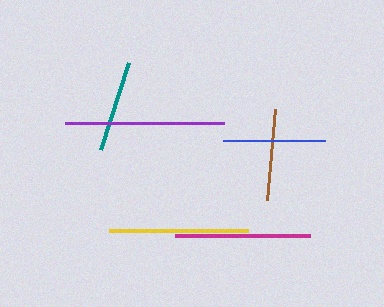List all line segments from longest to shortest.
From longest to shortest: purple, yellow, magenta, blue, teal, brown.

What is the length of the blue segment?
The blue segment is approximately 102 pixels long.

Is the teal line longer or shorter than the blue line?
The blue line is longer than the teal line.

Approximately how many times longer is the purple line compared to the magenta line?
The purple line is approximately 1.2 times the length of the magenta line.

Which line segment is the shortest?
The brown line is the shortest at approximately 91 pixels.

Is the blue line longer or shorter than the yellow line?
The yellow line is longer than the blue line.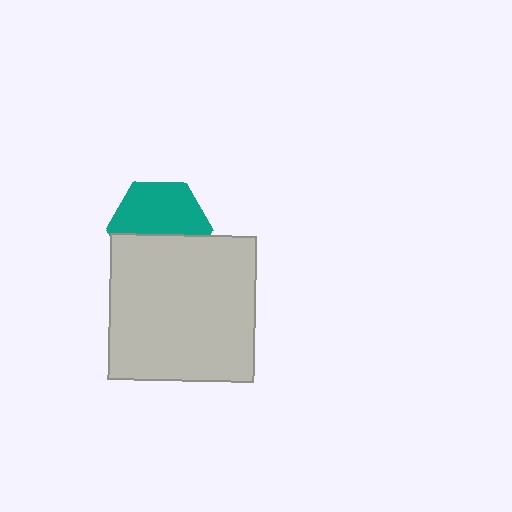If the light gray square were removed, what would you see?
You would see the complete teal hexagon.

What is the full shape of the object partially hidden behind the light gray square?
The partially hidden object is a teal hexagon.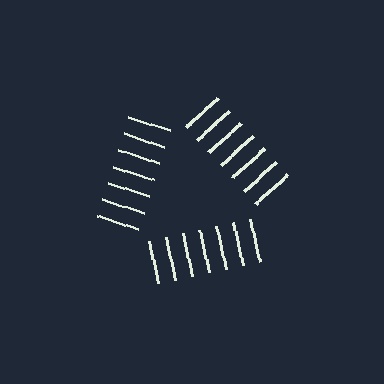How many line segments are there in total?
21 — 7 along each of the 3 edges.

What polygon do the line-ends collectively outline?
An illusory triangle — the line segments terminate on its edges but no continuous stroke is drawn.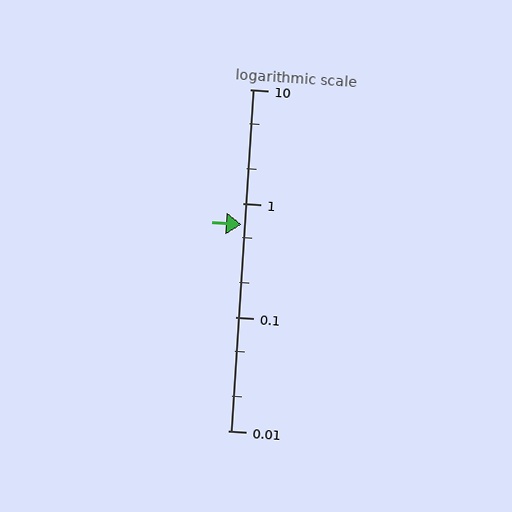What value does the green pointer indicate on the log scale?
The pointer indicates approximately 0.65.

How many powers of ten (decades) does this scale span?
The scale spans 3 decades, from 0.01 to 10.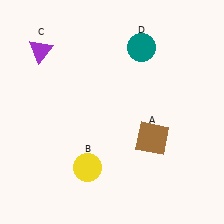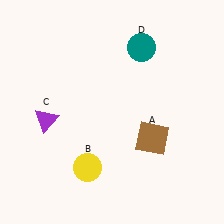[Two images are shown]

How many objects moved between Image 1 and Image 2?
1 object moved between the two images.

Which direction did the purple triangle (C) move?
The purple triangle (C) moved down.